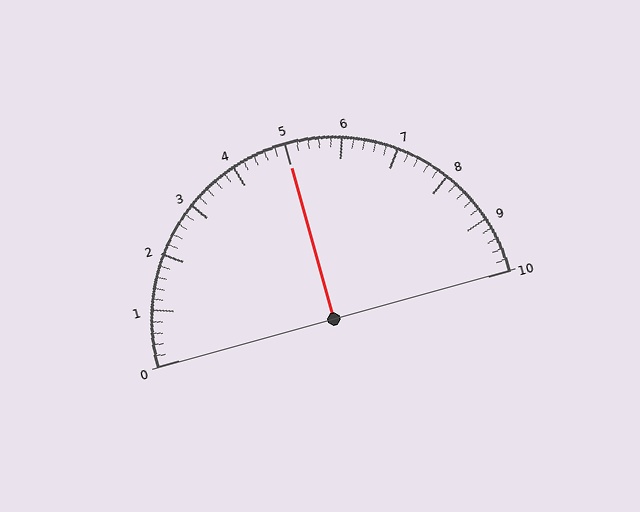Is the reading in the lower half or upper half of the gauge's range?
The reading is in the upper half of the range (0 to 10).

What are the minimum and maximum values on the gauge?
The gauge ranges from 0 to 10.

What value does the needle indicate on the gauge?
The needle indicates approximately 5.0.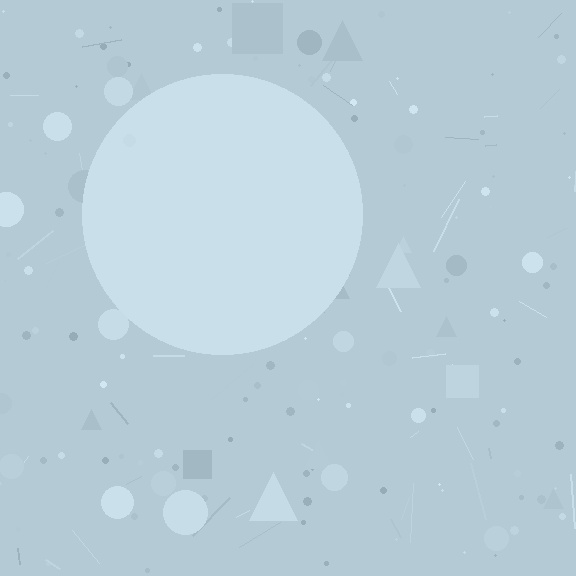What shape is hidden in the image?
A circle is hidden in the image.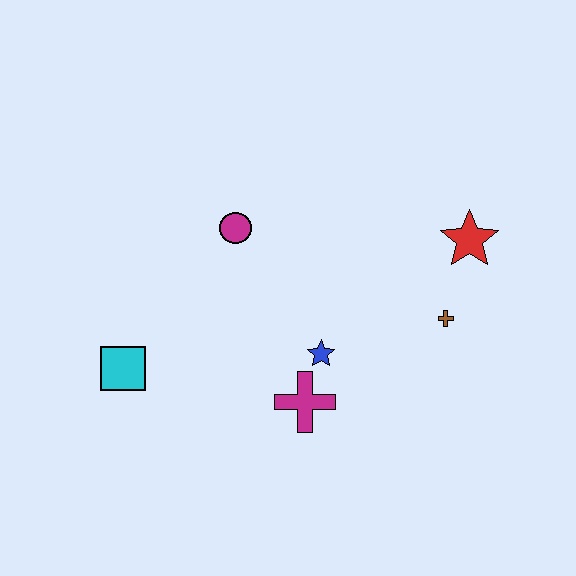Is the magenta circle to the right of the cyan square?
Yes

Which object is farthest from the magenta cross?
The red star is farthest from the magenta cross.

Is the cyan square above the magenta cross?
Yes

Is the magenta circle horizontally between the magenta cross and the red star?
No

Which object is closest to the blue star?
The magenta cross is closest to the blue star.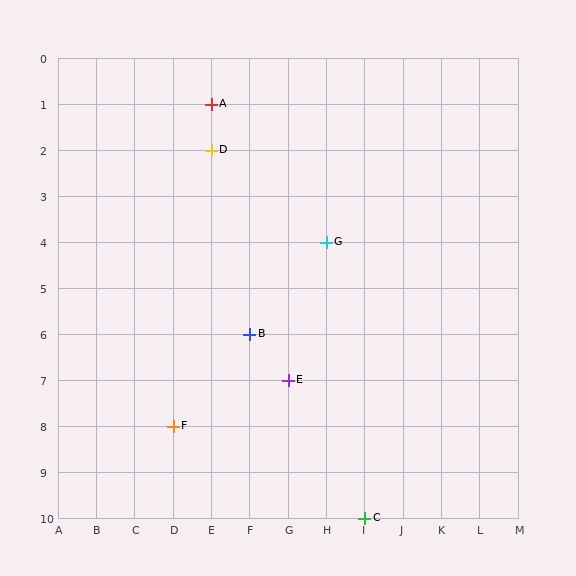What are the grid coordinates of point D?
Point D is at grid coordinates (E, 2).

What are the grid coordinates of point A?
Point A is at grid coordinates (E, 1).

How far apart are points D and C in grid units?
Points D and C are 4 columns and 8 rows apart (about 8.9 grid units diagonally).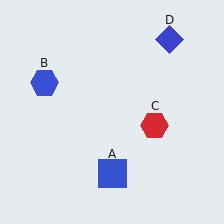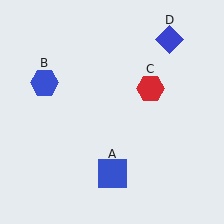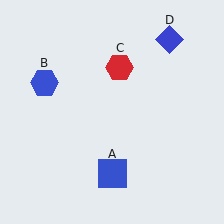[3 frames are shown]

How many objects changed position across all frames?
1 object changed position: red hexagon (object C).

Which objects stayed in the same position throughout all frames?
Blue square (object A) and blue hexagon (object B) and blue diamond (object D) remained stationary.